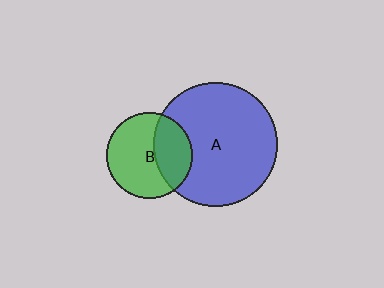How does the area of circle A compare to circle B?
Approximately 2.1 times.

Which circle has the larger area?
Circle A (blue).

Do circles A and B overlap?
Yes.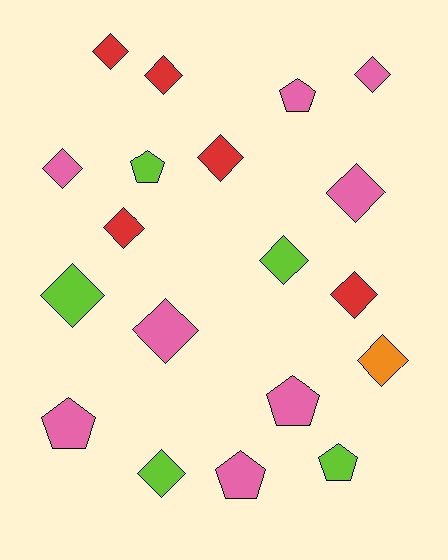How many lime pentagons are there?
There are 2 lime pentagons.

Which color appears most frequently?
Pink, with 8 objects.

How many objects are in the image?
There are 19 objects.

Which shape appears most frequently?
Diamond, with 13 objects.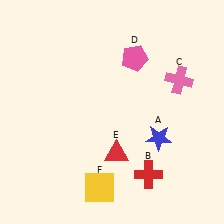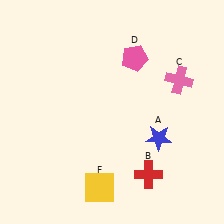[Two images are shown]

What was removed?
The red triangle (E) was removed in Image 2.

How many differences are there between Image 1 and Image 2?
There is 1 difference between the two images.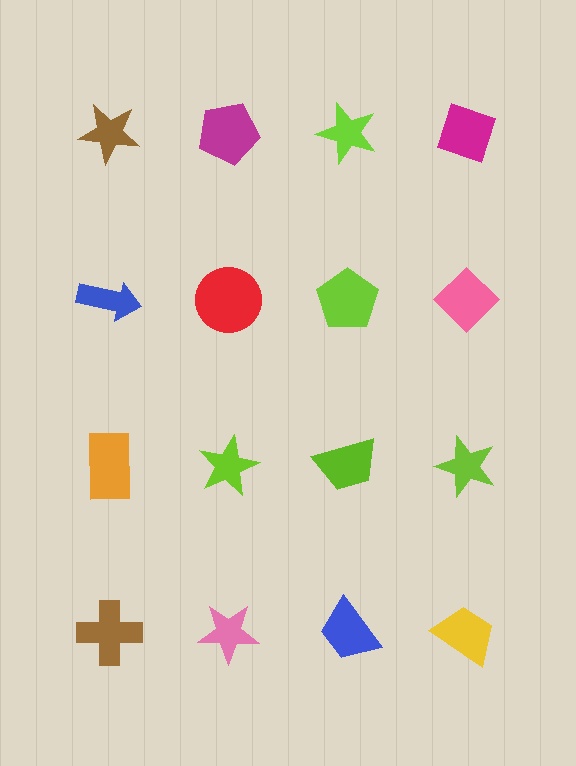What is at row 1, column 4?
A magenta diamond.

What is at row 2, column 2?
A red circle.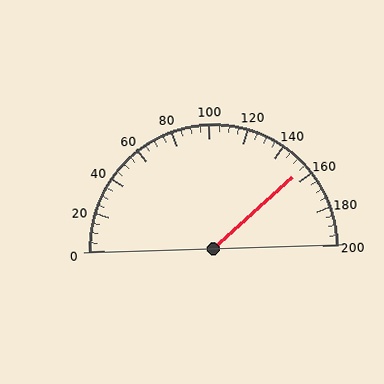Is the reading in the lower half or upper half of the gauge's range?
The reading is in the upper half of the range (0 to 200).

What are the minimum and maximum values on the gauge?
The gauge ranges from 0 to 200.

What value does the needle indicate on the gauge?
The needle indicates approximately 155.